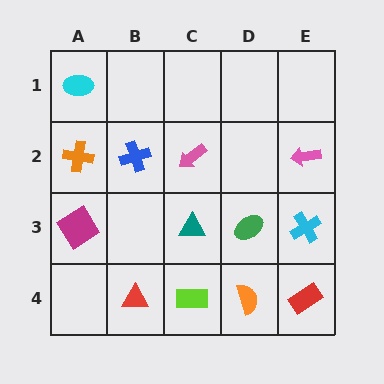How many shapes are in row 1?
1 shape.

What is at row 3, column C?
A teal triangle.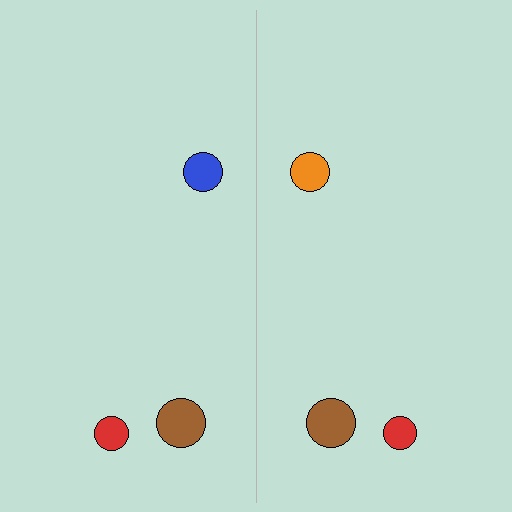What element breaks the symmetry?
The orange circle on the right side breaks the symmetry — its mirror counterpart is blue.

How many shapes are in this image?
There are 6 shapes in this image.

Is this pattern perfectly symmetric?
No, the pattern is not perfectly symmetric. The orange circle on the right side breaks the symmetry — its mirror counterpart is blue.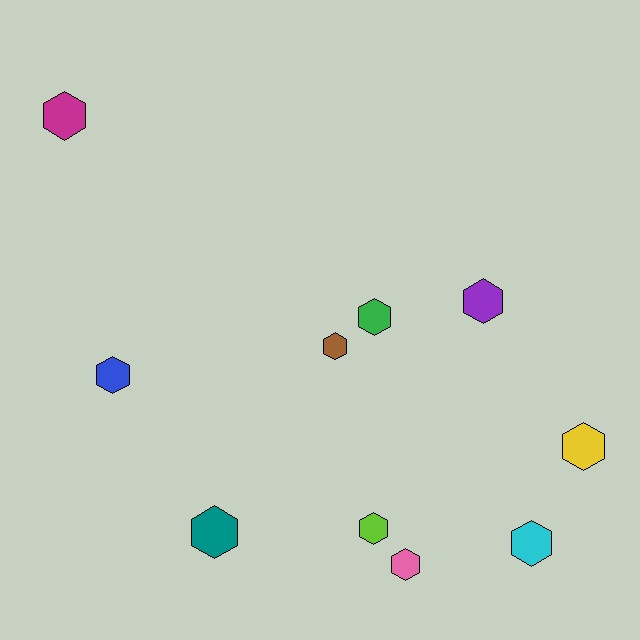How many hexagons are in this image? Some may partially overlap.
There are 10 hexagons.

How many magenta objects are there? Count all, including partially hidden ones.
There is 1 magenta object.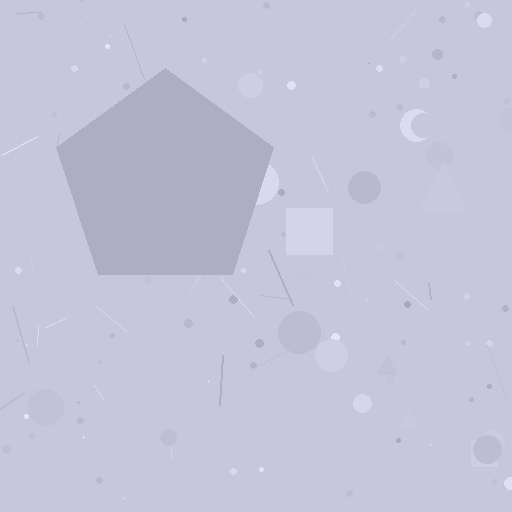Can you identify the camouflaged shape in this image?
The camouflaged shape is a pentagon.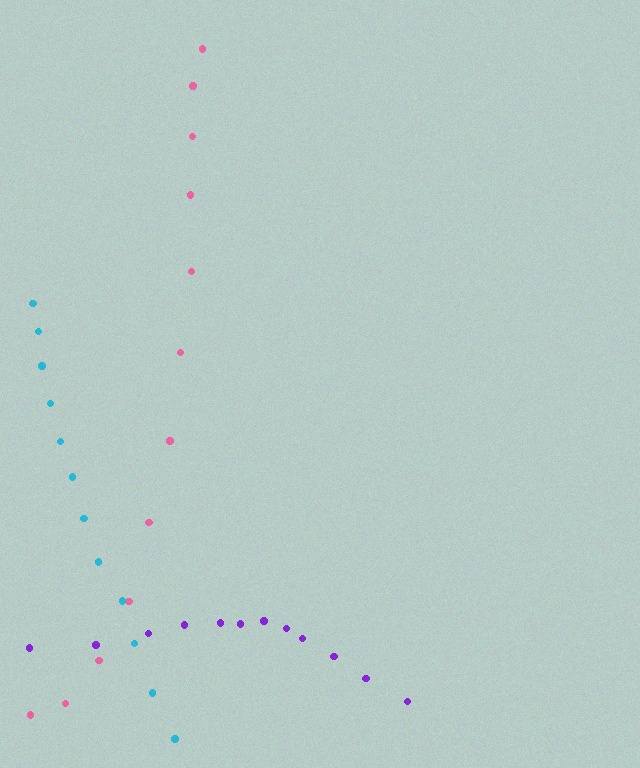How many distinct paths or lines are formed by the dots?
There are 3 distinct paths.